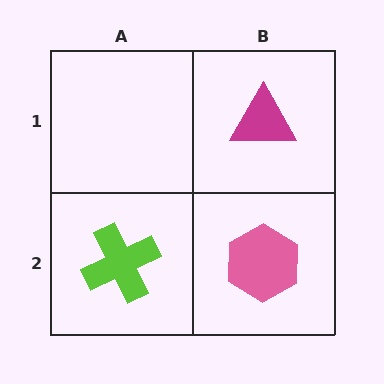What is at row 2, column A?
A lime cross.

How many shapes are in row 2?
2 shapes.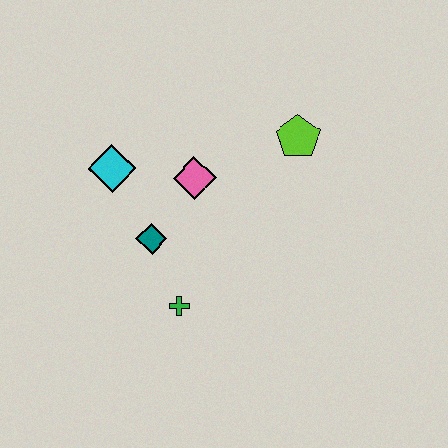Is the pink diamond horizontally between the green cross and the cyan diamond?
No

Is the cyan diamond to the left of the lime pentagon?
Yes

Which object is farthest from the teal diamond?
The lime pentagon is farthest from the teal diamond.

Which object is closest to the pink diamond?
The teal diamond is closest to the pink diamond.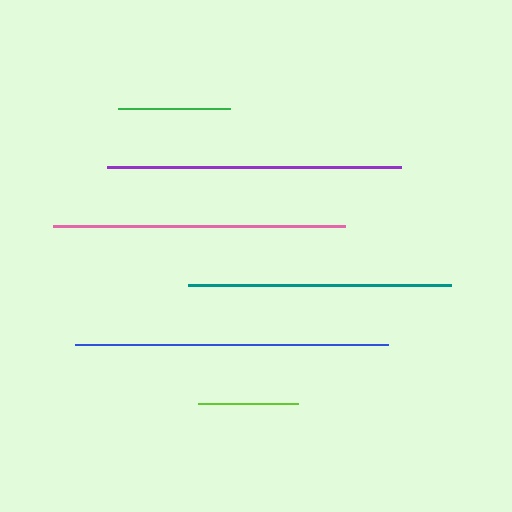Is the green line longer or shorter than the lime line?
The green line is longer than the lime line.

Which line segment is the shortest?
The lime line is the shortest at approximately 100 pixels.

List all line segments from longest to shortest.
From longest to shortest: blue, purple, pink, teal, green, lime.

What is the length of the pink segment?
The pink segment is approximately 292 pixels long.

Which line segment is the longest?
The blue line is the longest at approximately 313 pixels.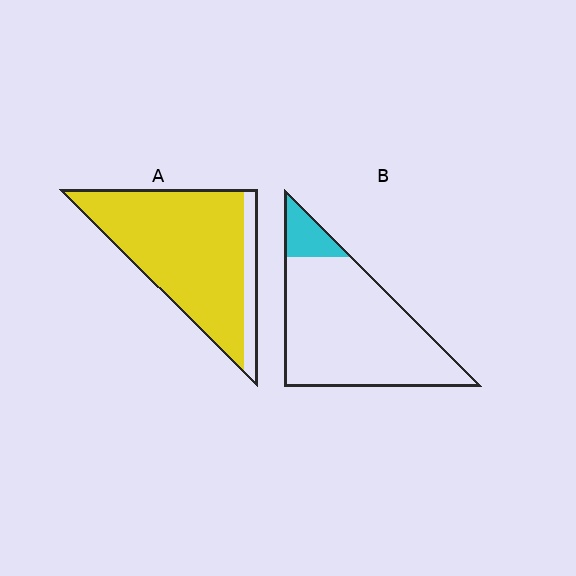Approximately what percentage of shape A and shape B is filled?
A is approximately 85% and B is approximately 10%.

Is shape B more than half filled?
No.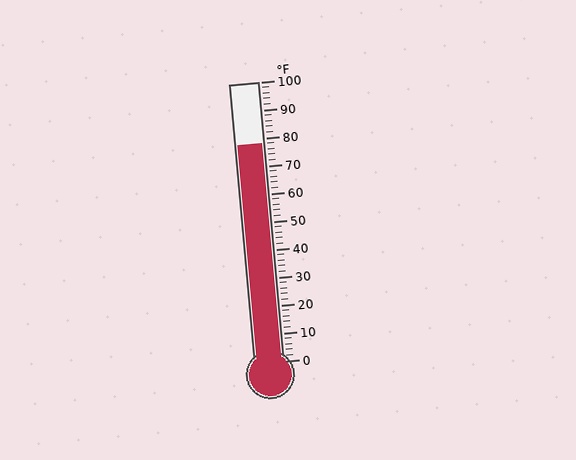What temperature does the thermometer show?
The thermometer shows approximately 78°F.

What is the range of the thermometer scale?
The thermometer scale ranges from 0°F to 100°F.